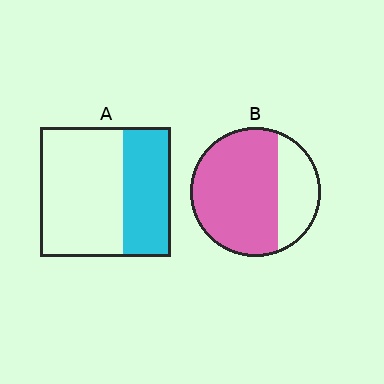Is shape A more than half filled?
No.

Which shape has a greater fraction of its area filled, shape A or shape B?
Shape B.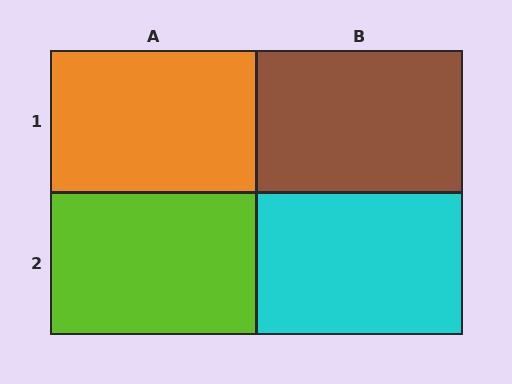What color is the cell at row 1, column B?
Brown.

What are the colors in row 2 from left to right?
Lime, cyan.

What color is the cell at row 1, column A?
Orange.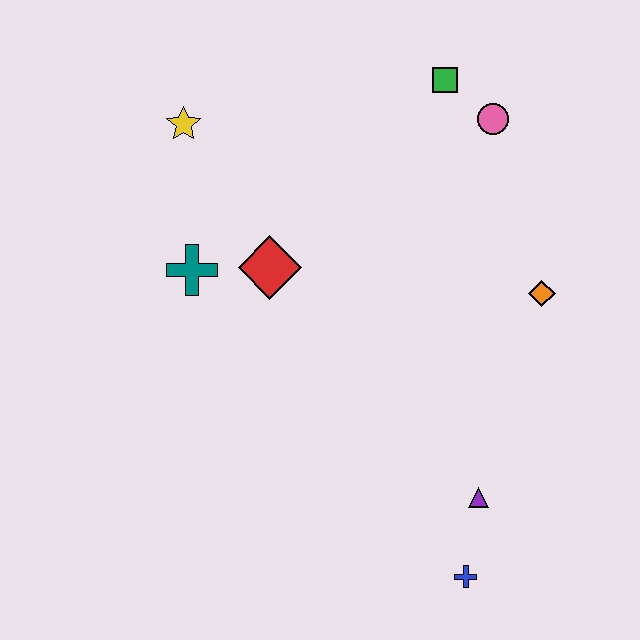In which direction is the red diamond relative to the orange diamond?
The red diamond is to the left of the orange diamond.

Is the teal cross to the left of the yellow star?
No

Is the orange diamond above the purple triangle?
Yes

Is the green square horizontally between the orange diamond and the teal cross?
Yes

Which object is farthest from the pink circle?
The blue cross is farthest from the pink circle.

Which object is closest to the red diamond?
The teal cross is closest to the red diamond.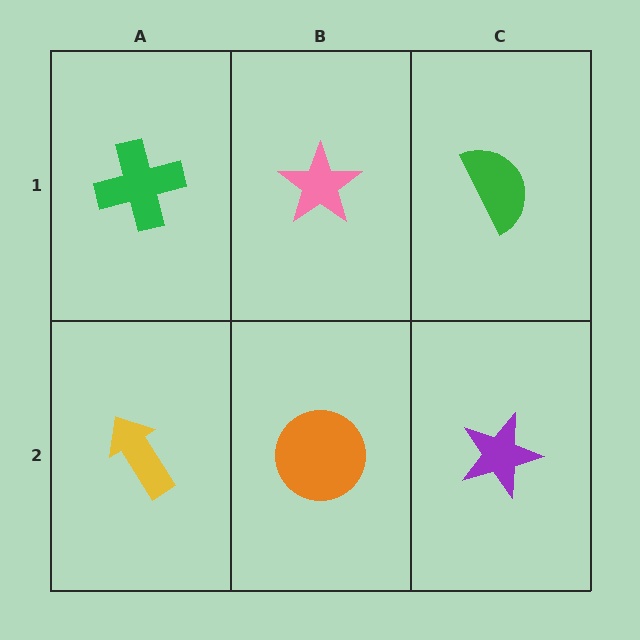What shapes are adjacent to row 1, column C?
A purple star (row 2, column C), a pink star (row 1, column B).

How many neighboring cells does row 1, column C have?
2.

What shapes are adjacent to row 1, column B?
An orange circle (row 2, column B), a green cross (row 1, column A), a green semicircle (row 1, column C).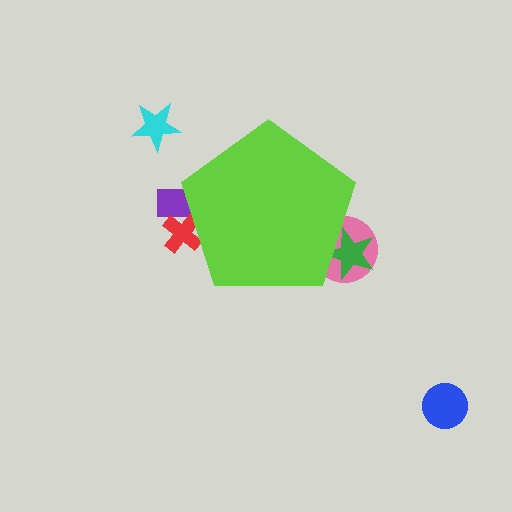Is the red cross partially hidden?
Yes, the red cross is partially hidden behind the lime pentagon.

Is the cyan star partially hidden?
No, the cyan star is fully visible.